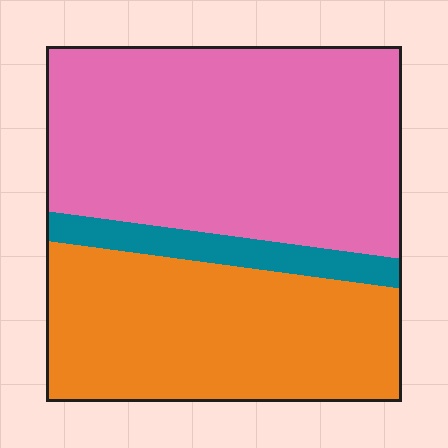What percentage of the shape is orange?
Orange takes up about three eighths (3/8) of the shape.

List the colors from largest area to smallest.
From largest to smallest: pink, orange, teal.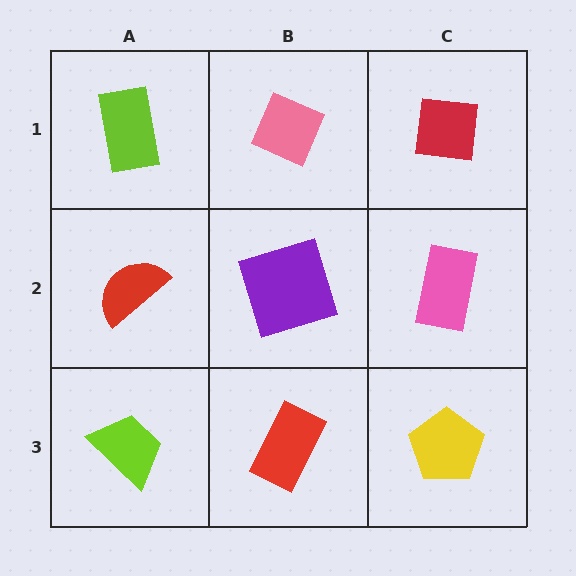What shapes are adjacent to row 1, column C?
A pink rectangle (row 2, column C), a pink diamond (row 1, column B).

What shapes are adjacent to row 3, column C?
A pink rectangle (row 2, column C), a red rectangle (row 3, column B).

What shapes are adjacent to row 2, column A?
A lime rectangle (row 1, column A), a lime trapezoid (row 3, column A), a purple square (row 2, column B).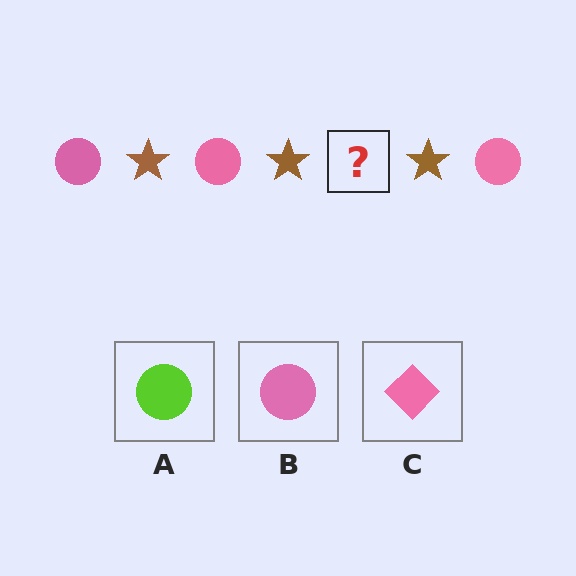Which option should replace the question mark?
Option B.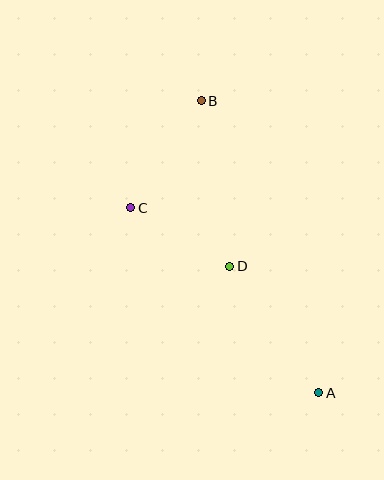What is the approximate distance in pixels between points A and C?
The distance between A and C is approximately 264 pixels.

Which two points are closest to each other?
Points C and D are closest to each other.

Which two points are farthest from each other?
Points A and B are farthest from each other.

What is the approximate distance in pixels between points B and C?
The distance between B and C is approximately 128 pixels.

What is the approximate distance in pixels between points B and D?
The distance between B and D is approximately 168 pixels.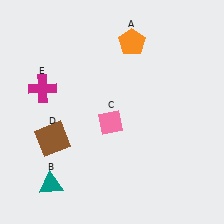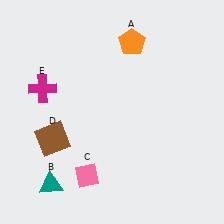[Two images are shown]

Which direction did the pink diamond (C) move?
The pink diamond (C) moved down.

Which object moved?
The pink diamond (C) moved down.